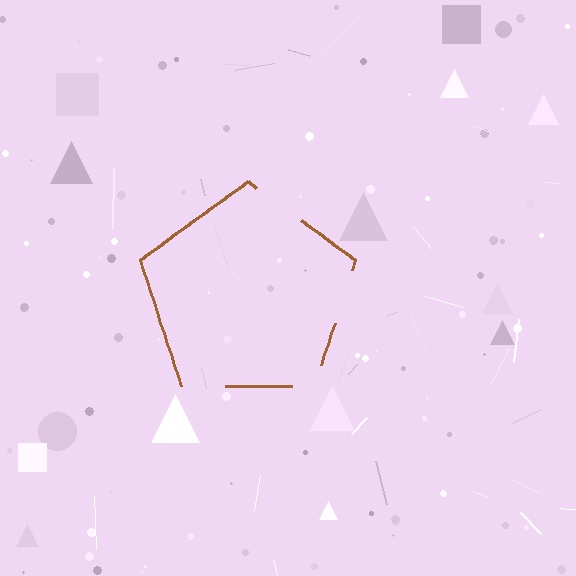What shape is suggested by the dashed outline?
The dashed outline suggests a pentagon.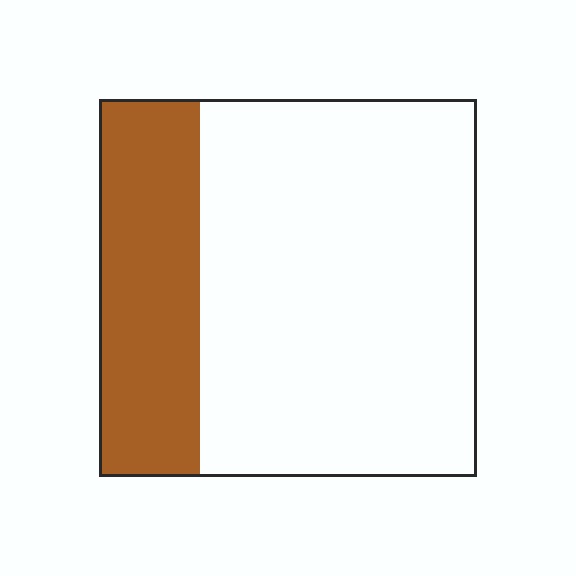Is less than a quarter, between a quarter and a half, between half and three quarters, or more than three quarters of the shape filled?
Between a quarter and a half.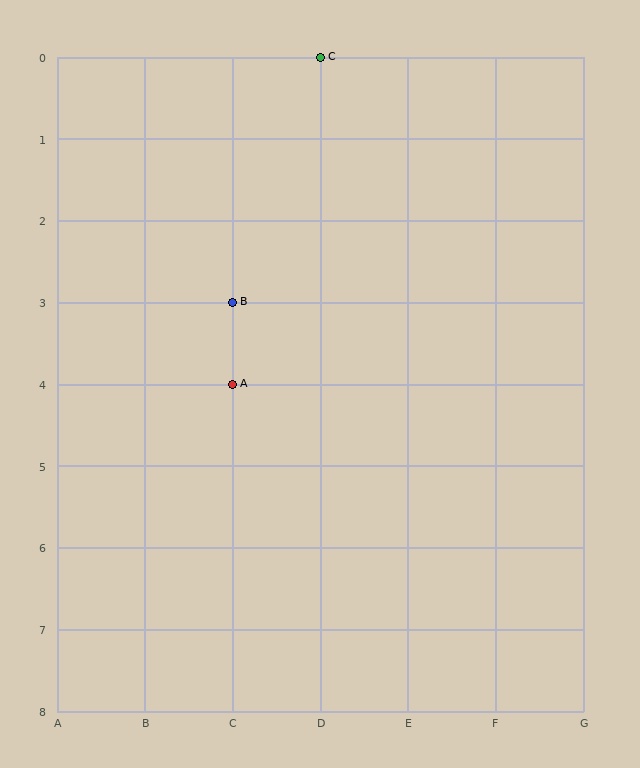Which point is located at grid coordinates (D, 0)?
Point C is at (D, 0).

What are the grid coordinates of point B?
Point B is at grid coordinates (C, 3).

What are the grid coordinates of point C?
Point C is at grid coordinates (D, 0).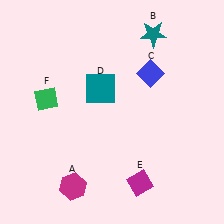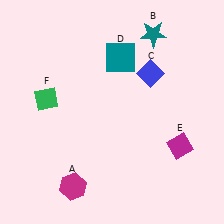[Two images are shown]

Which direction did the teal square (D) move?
The teal square (D) moved up.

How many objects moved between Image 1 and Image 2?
2 objects moved between the two images.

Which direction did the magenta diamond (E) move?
The magenta diamond (E) moved right.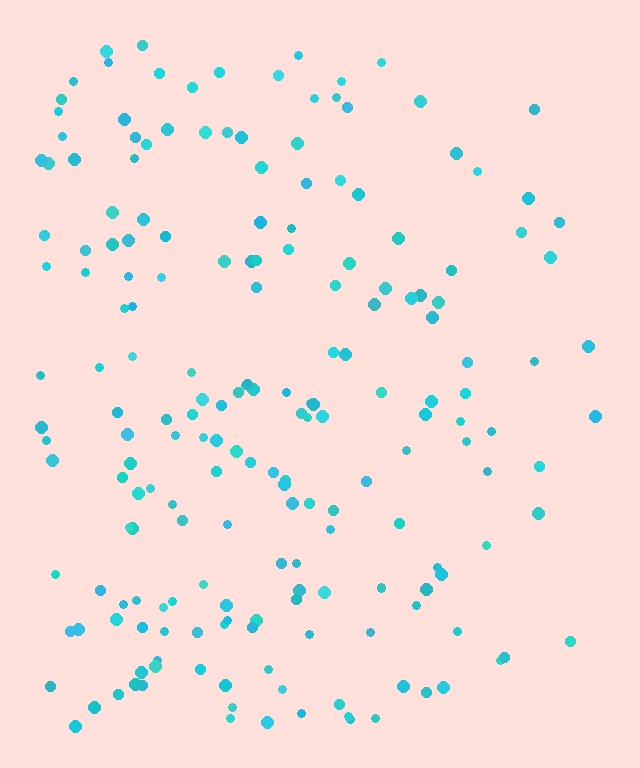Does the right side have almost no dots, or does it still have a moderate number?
Still a moderate number, just noticeably fewer than the left.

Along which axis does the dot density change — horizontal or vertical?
Horizontal.